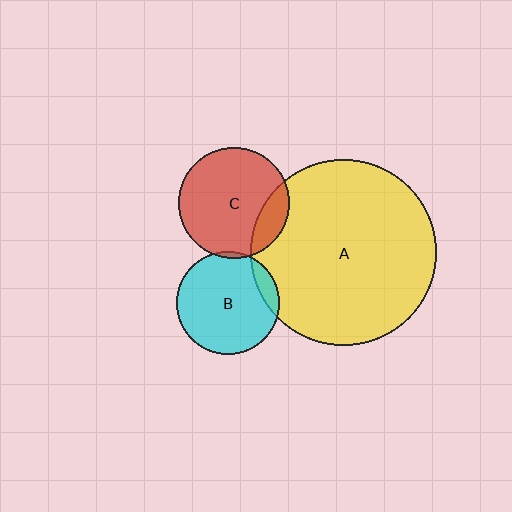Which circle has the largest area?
Circle A (yellow).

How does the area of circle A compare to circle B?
Approximately 3.2 times.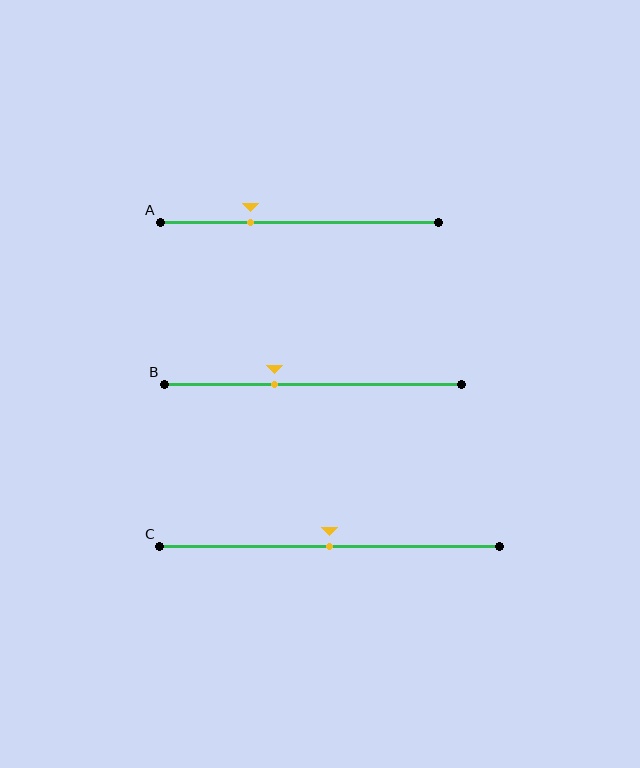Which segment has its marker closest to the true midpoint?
Segment C has its marker closest to the true midpoint.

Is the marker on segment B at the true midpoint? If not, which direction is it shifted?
No, the marker on segment B is shifted to the left by about 13% of the segment length.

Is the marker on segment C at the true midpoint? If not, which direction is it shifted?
Yes, the marker on segment C is at the true midpoint.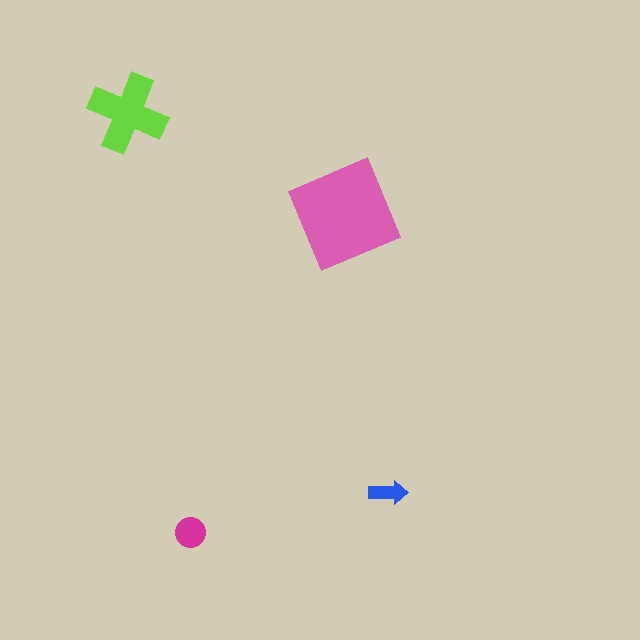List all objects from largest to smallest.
The pink diamond, the lime cross, the magenta circle, the blue arrow.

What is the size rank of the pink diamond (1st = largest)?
1st.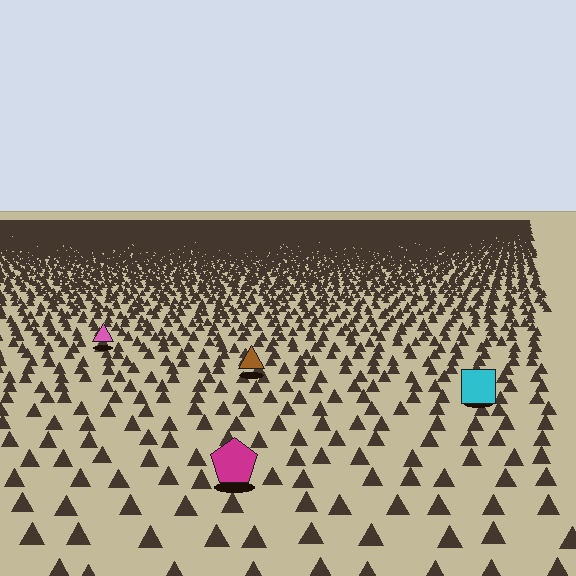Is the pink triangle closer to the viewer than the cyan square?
No. The cyan square is closer — you can tell from the texture gradient: the ground texture is coarser near it.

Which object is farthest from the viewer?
The pink triangle is farthest from the viewer. It appears smaller and the ground texture around it is denser.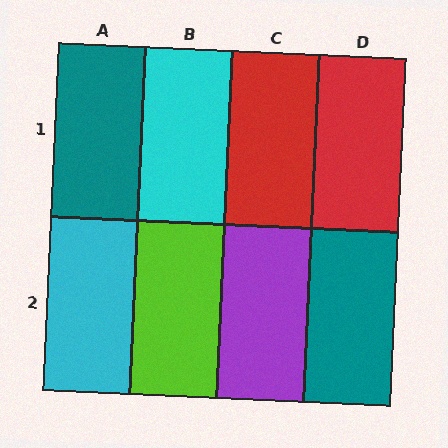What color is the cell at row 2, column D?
Teal.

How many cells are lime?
1 cell is lime.